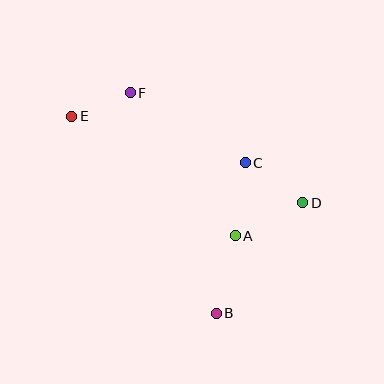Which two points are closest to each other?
Points E and F are closest to each other.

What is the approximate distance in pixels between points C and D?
The distance between C and D is approximately 70 pixels.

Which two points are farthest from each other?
Points D and E are farthest from each other.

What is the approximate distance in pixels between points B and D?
The distance between B and D is approximately 140 pixels.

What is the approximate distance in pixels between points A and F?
The distance between A and F is approximately 177 pixels.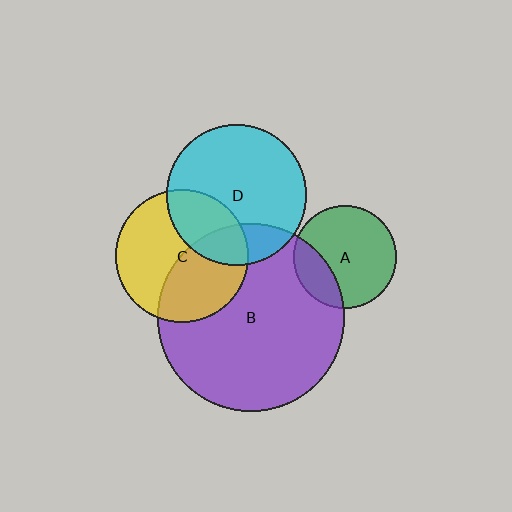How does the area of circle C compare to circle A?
Approximately 1.7 times.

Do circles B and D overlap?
Yes.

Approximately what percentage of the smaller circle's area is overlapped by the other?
Approximately 20%.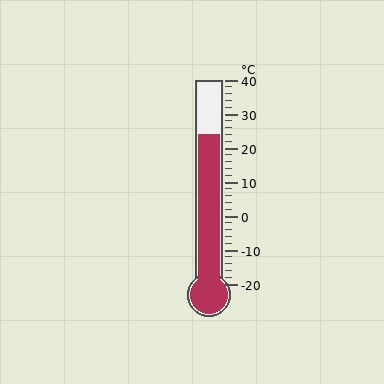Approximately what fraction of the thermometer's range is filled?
The thermometer is filled to approximately 75% of its range.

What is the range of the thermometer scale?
The thermometer scale ranges from -20°C to 40°C.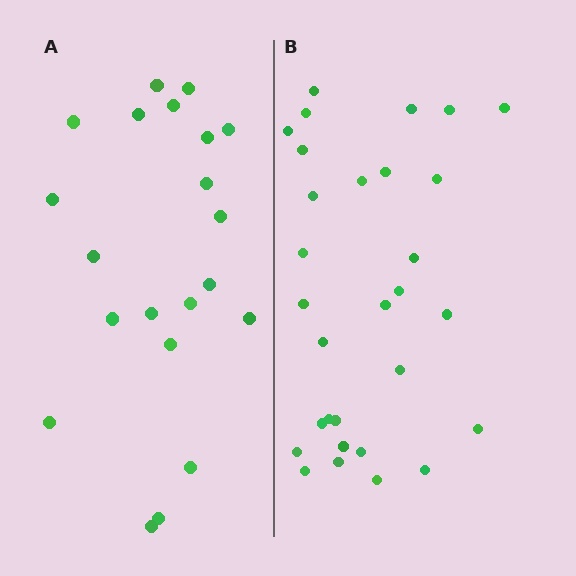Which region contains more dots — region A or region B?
Region B (the right region) has more dots.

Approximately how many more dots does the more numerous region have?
Region B has roughly 8 or so more dots than region A.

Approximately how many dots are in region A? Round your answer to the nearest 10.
About 20 dots. (The exact count is 21, which rounds to 20.)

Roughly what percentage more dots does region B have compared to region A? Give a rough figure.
About 45% more.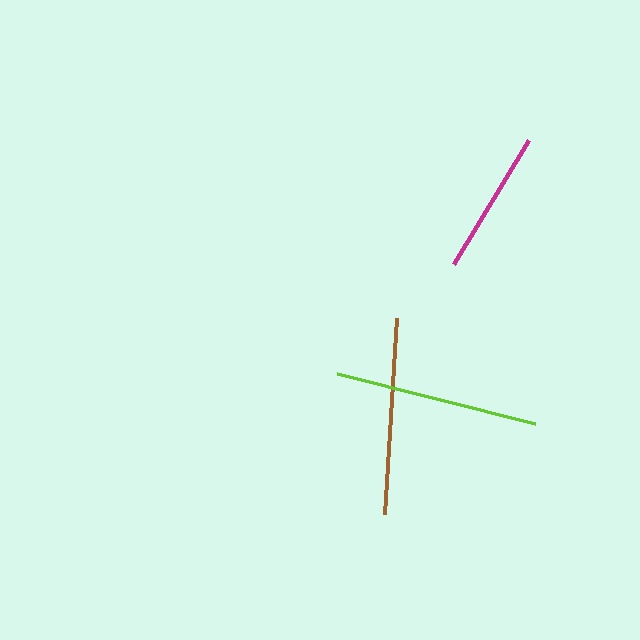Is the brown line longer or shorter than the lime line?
The lime line is longer than the brown line.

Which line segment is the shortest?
The magenta line is the shortest at approximately 145 pixels.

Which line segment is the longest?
The lime line is the longest at approximately 204 pixels.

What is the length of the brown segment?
The brown segment is approximately 196 pixels long.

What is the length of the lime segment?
The lime segment is approximately 204 pixels long.